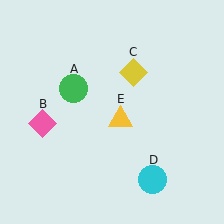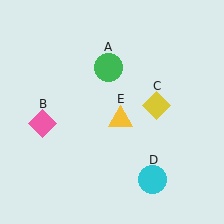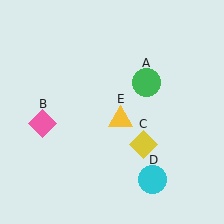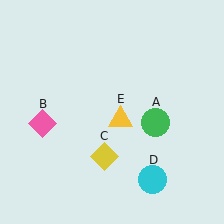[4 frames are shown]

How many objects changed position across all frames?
2 objects changed position: green circle (object A), yellow diamond (object C).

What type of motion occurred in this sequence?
The green circle (object A), yellow diamond (object C) rotated clockwise around the center of the scene.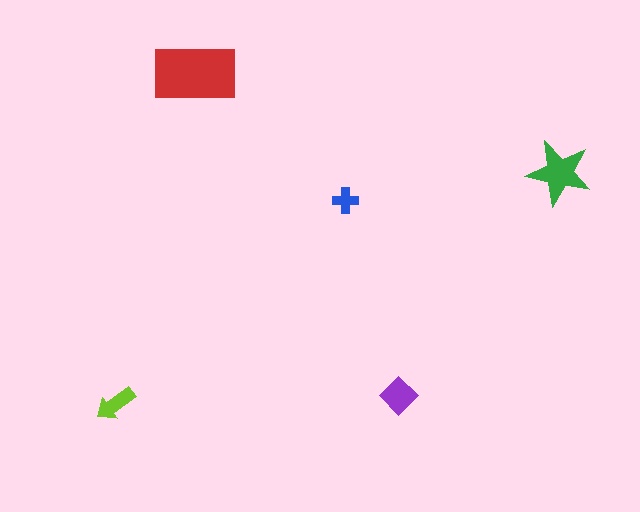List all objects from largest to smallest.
The red rectangle, the green star, the purple diamond, the lime arrow, the blue cross.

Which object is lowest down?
The lime arrow is bottommost.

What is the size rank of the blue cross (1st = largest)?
5th.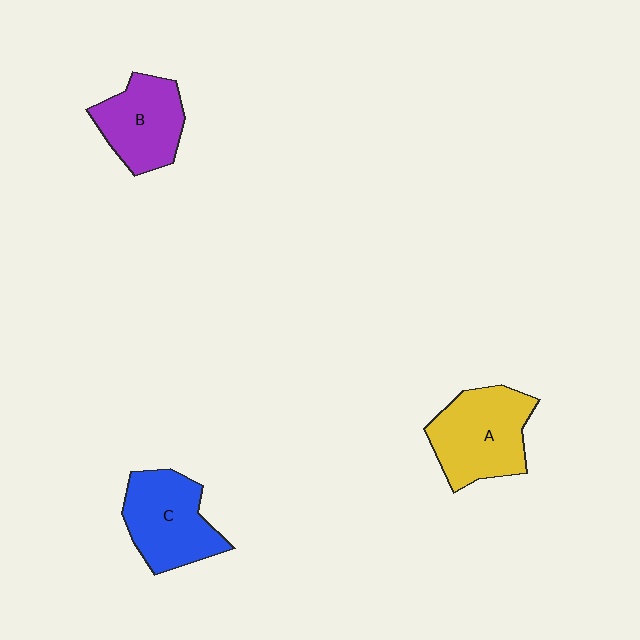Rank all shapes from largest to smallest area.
From largest to smallest: A (yellow), C (blue), B (purple).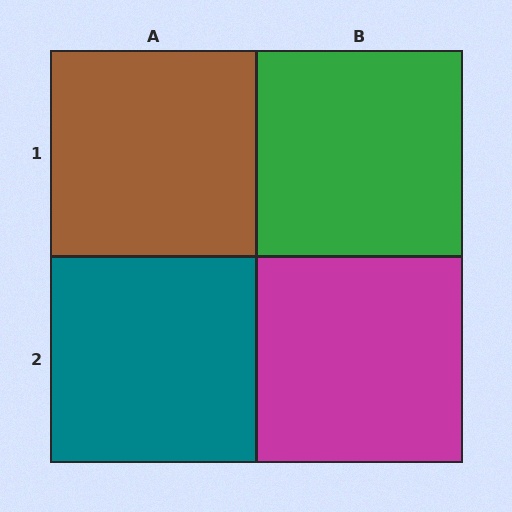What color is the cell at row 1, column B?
Green.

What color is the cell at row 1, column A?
Brown.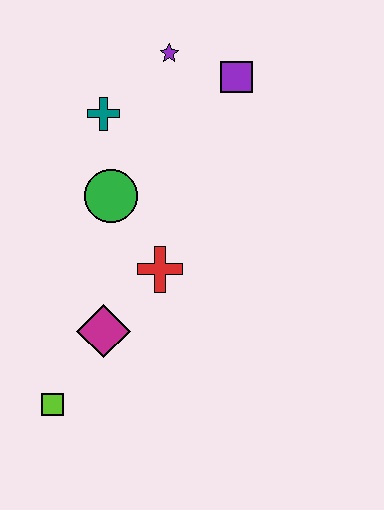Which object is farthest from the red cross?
The purple star is farthest from the red cross.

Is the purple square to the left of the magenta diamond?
No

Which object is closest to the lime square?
The magenta diamond is closest to the lime square.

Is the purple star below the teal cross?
No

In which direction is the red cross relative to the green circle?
The red cross is below the green circle.